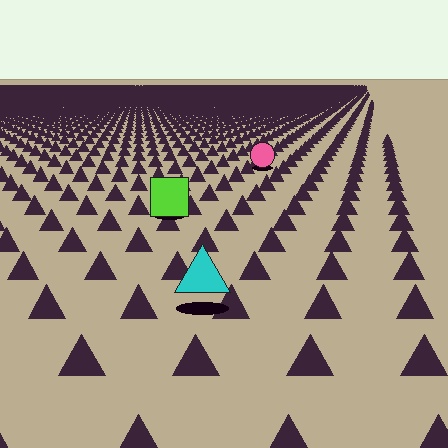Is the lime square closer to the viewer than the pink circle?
Yes. The lime square is closer — you can tell from the texture gradient: the ground texture is coarser near it.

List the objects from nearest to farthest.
From nearest to farthest: the cyan triangle, the lime square, the pink circle.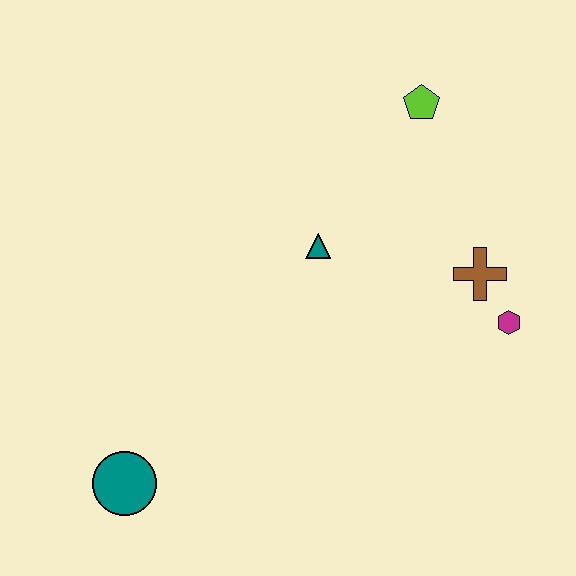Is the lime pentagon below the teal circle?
No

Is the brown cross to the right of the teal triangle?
Yes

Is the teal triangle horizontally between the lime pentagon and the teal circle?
Yes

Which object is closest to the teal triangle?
The brown cross is closest to the teal triangle.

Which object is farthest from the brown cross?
The teal circle is farthest from the brown cross.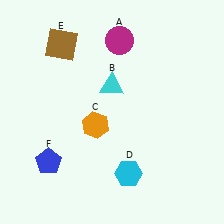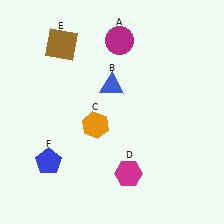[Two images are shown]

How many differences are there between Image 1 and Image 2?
There are 2 differences between the two images.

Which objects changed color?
B changed from cyan to blue. D changed from cyan to magenta.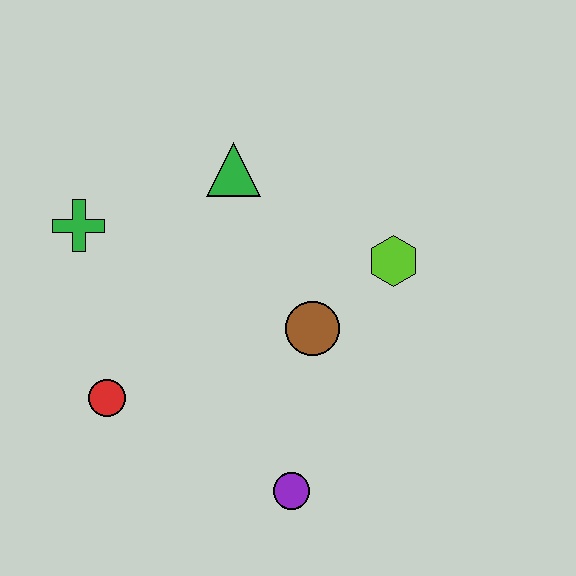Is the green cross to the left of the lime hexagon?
Yes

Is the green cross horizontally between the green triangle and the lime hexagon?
No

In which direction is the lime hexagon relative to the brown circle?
The lime hexagon is to the right of the brown circle.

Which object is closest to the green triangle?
The green cross is closest to the green triangle.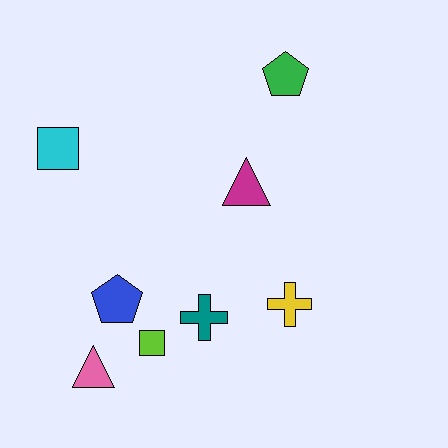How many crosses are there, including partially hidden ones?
There are 2 crosses.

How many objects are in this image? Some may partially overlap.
There are 8 objects.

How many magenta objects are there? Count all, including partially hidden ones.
There is 1 magenta object.